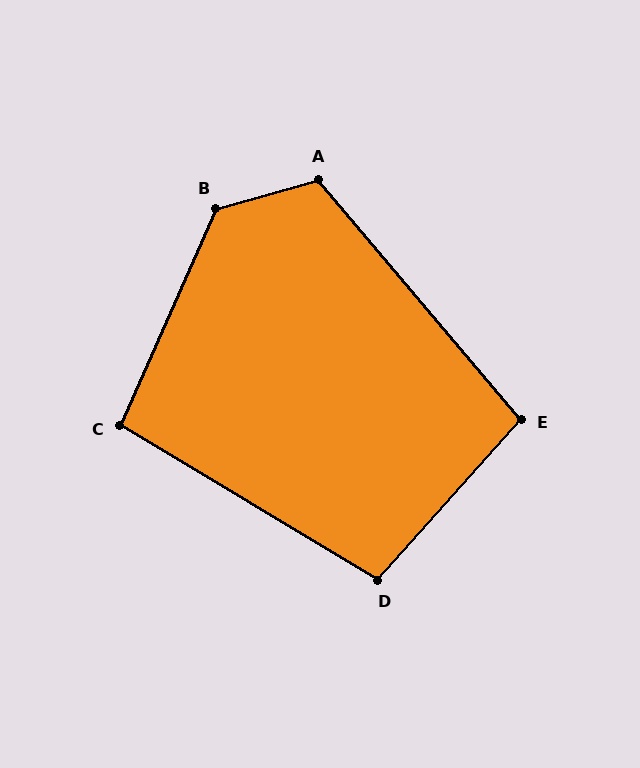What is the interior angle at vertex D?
Approximately 101 degrees (obtuse).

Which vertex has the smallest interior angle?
C, at approximately 97 degrees.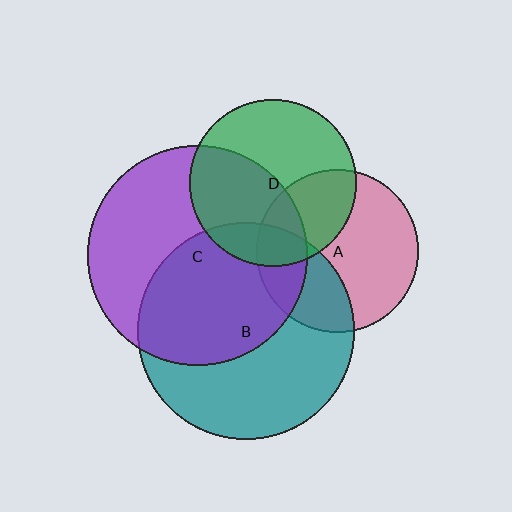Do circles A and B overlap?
Yes.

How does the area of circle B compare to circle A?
Approximately 1.8 times.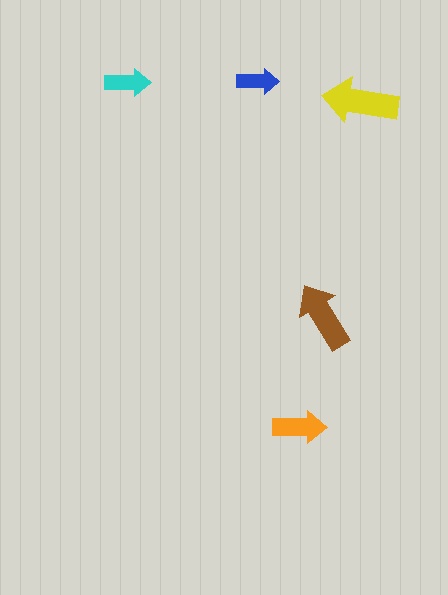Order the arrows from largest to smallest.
the yellow one, the brown one, the orange one, the cyan one, the blue one.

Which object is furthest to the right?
The yellow arrow is rightmost.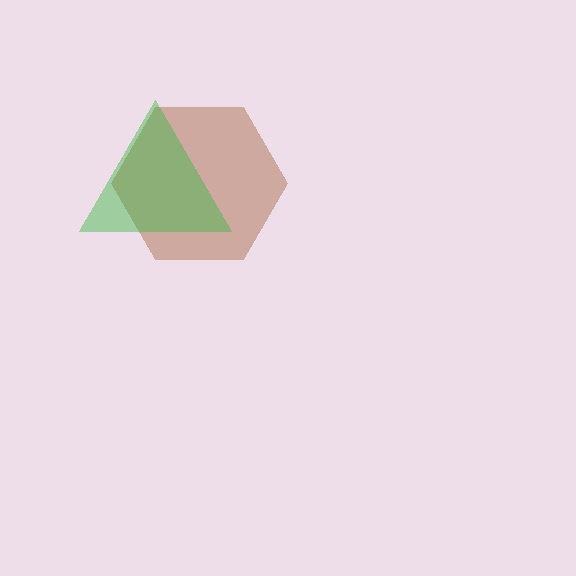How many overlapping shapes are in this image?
There are 2 overlapping shapes in the image.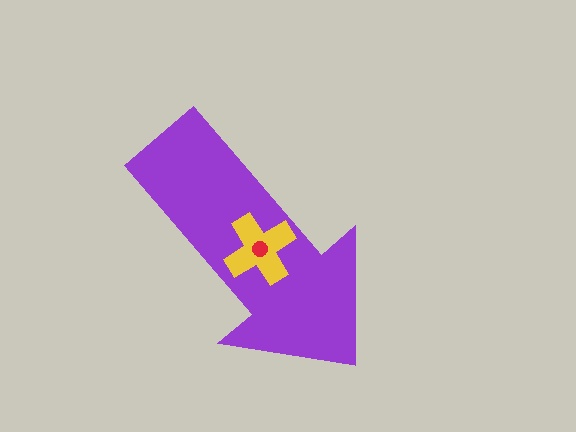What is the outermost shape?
The purple arrow.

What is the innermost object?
The red circle.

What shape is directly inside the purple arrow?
The yellow cross.